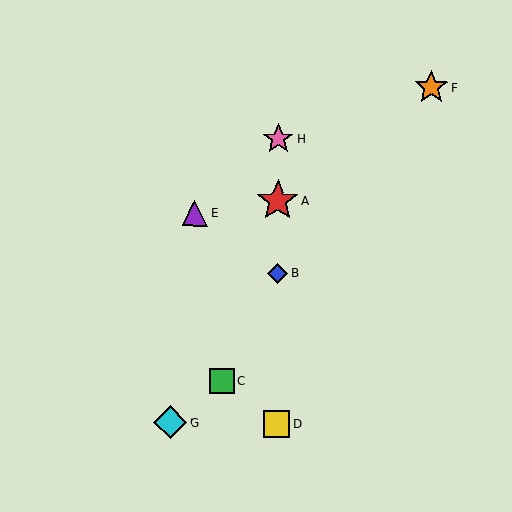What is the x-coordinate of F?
Object F is at x≈432.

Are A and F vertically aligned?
No, A is at x≈278 and F is at x≈432.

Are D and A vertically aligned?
Yes, both are at x≈276.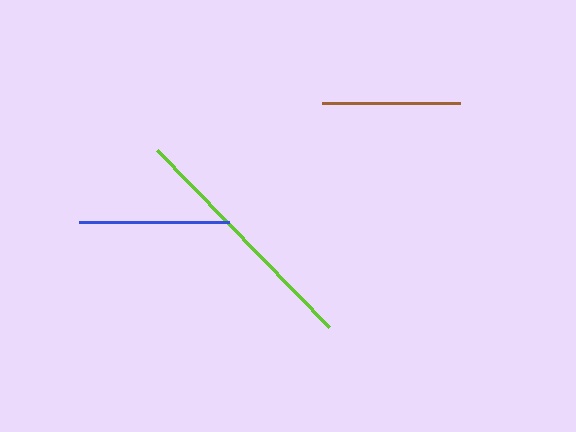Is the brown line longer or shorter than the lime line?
The lime line is longer than the brown line.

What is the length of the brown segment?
The brown segment is approximately 138 pixels long.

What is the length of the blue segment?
The blue segment is approximately 150 pixels long.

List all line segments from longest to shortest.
From longest to shortest: lime, blue, brown.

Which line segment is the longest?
The lime line is the longest at approximately 247 pixels.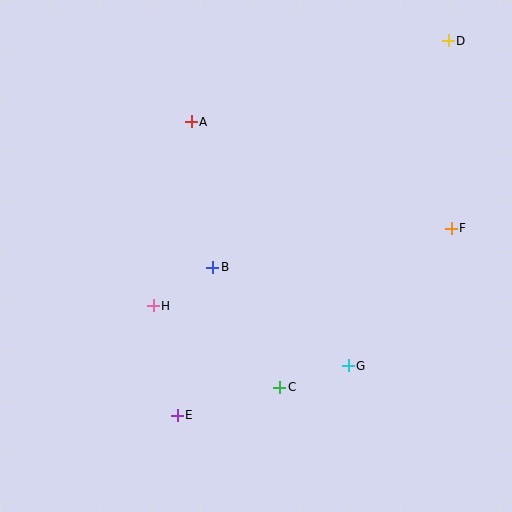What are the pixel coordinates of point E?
Point E is at (177, 415).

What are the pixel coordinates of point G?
Point G is at (348, 366).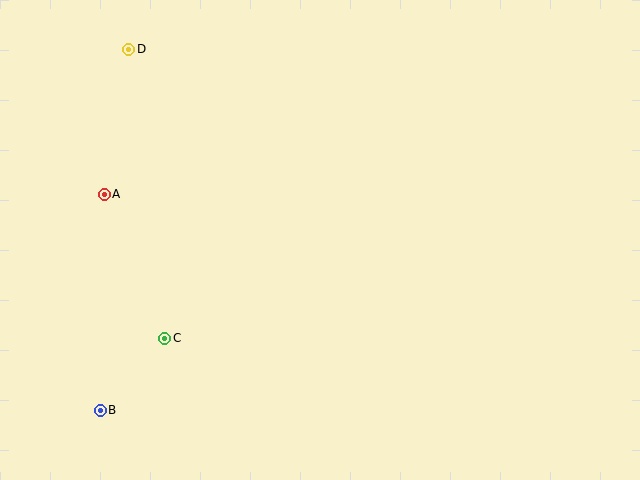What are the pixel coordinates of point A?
Point A is at (104, 194).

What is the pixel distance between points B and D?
The distance between B and D is 362 pixels.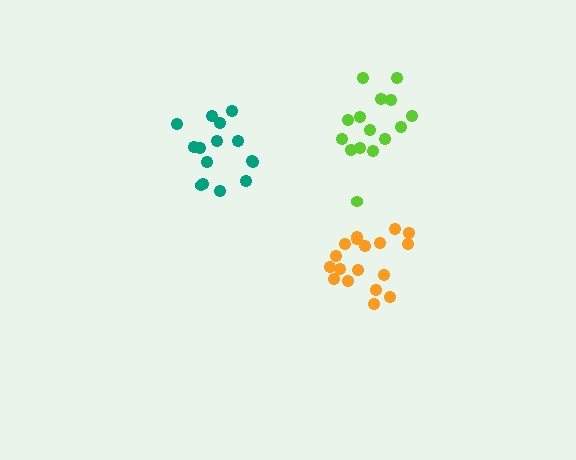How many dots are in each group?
Group 1: 15 dots, Group 2: 15 dots, Group 3: 18 dots (48 total).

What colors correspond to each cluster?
The clusters are colored: teal, lime, orange.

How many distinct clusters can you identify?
There are 3 distinct clusters.